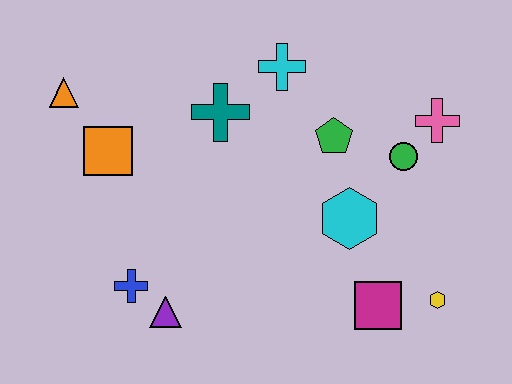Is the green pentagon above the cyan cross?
No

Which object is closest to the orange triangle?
The orange square is closest to the orange triangle.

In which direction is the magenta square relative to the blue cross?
The magenta square is to the right of the blue cross.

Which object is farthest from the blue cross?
The pink cross is farthest from the blue cross.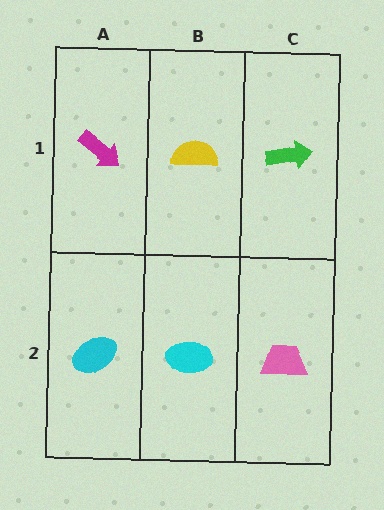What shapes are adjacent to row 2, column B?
A yellow semicircle (row 1, column B), a cyan ellipse (row 2, column A), a pink trapezoid (row 2, column C).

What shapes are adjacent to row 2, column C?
A green arrow (row 1, column C), a cyan ellipse (row 2, column B).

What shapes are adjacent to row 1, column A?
A cyan ellipse (row 2, column A), a yellow semicircle (row 1, column B).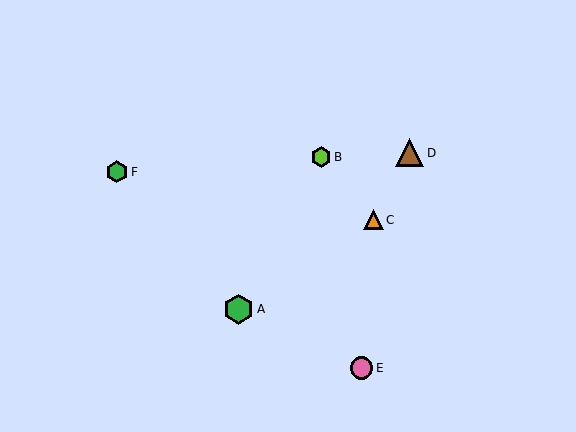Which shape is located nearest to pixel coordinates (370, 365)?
The pink circle (labeled E) at (362, 368) is nearest to that location.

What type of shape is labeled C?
Shape C is an orange triangle.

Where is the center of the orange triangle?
The center of the orange triangle is at (373, 220).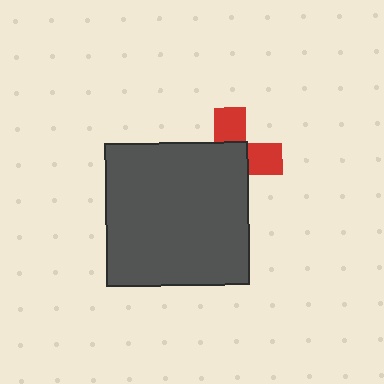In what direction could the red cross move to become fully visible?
The red cross could move toward the upper-right. That would shift it out from behind the dark gray square entirely.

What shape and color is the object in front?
The object in front is a dark gray square.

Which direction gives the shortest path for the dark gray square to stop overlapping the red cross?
Moving toward the lower-left gives the shortest separation.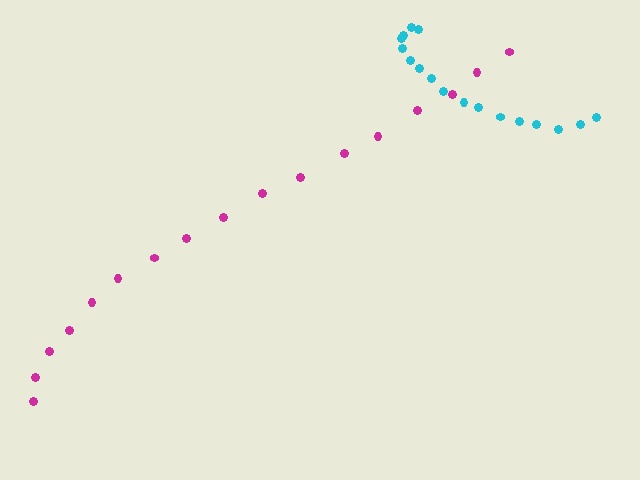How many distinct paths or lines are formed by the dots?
There are 2 distinct paths.